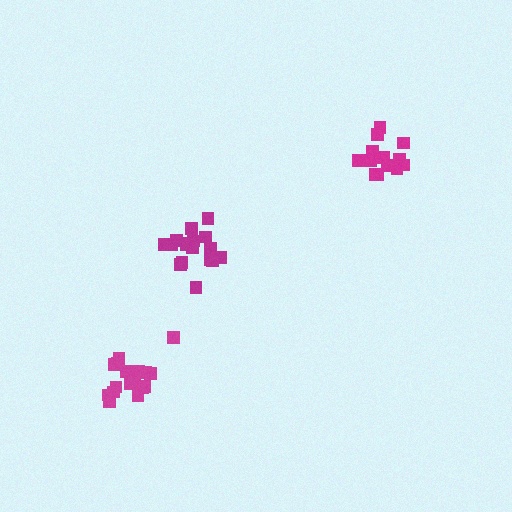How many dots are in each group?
Group 1: 14 dots, Group 2: 17 dots, Group 3: 17 dots (48 total).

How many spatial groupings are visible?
There are 3 spatial groupings.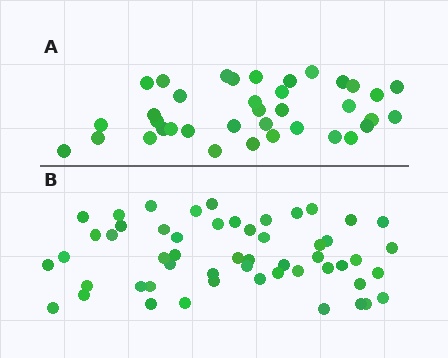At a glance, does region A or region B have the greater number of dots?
Region B (the bottom region) has more dots.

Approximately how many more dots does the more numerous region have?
Region B has approximately 15 more dots than region A.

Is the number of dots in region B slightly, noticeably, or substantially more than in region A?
Region B has noticeably more, but not dramatically so. The ratio is roughly 1.4 to 1.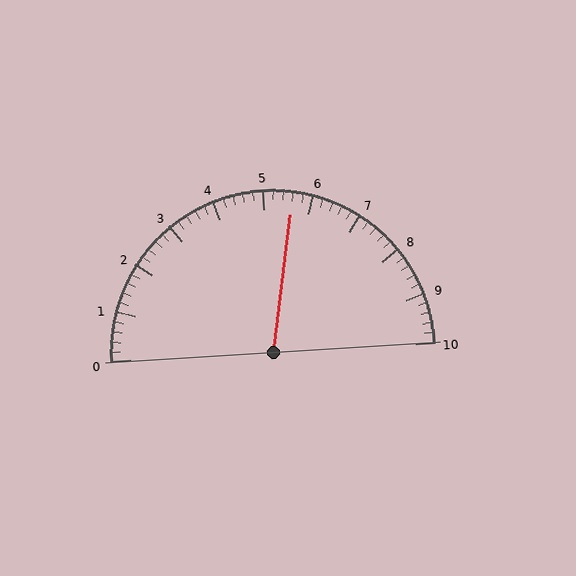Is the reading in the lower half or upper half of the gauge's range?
The reading is in the upper half of the range (0 to 10).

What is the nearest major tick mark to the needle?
The nearest major tick mark is 6.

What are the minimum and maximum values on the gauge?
The gauge ranges from 0 to 10.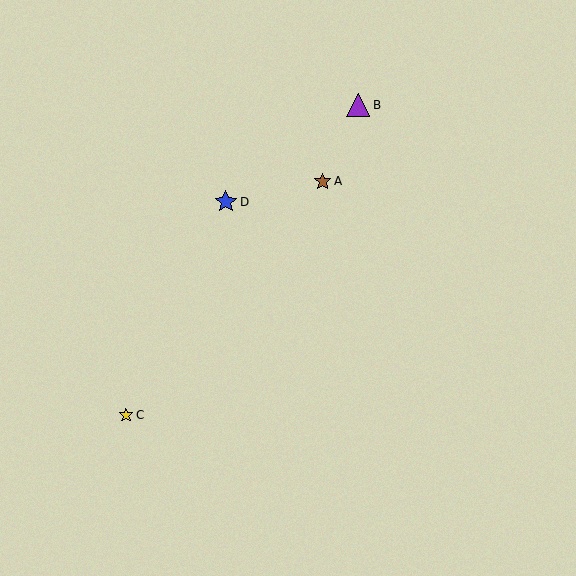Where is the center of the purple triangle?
The center of the purple triangle is at (358, 105).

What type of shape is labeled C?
Shape C is a yellow star.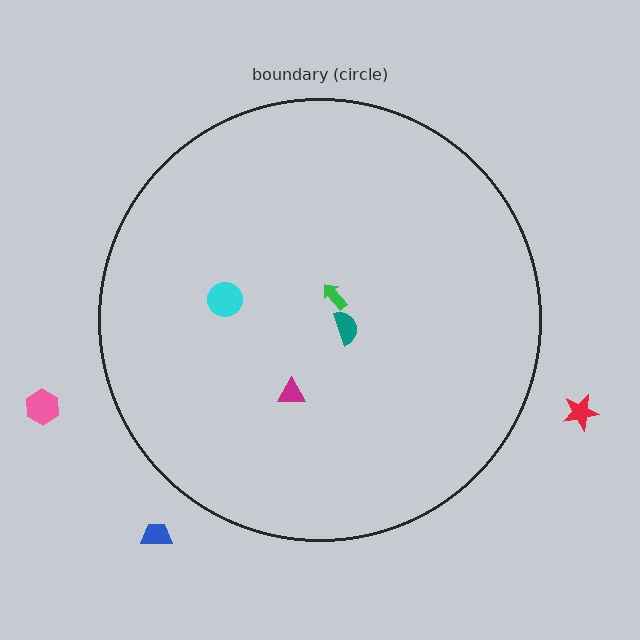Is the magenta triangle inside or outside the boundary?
Inside.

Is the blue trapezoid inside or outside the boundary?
Outside.